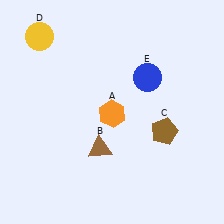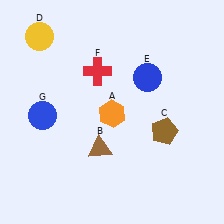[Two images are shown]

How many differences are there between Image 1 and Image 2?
There are 2 differences between the two images.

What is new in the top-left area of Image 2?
A red cross (F) was added in the top-left area of Image 2.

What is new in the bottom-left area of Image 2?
A blue circle (G) was added in the bottom-left area of Image 2.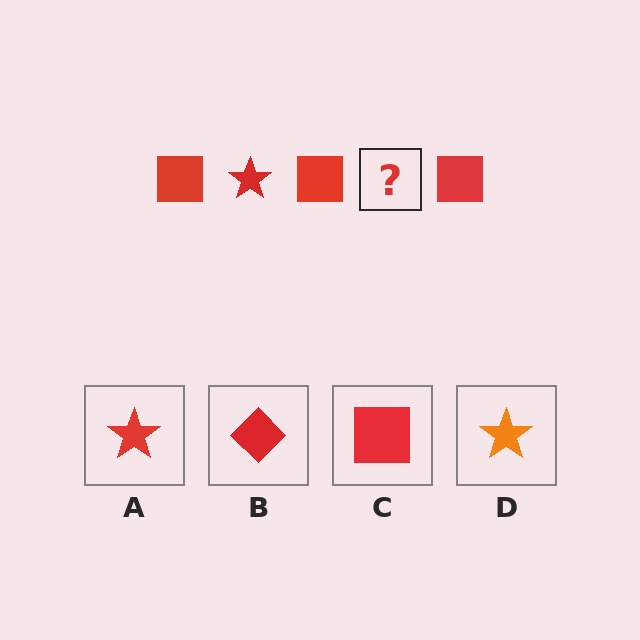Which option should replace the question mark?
Option A.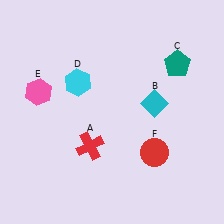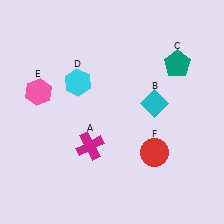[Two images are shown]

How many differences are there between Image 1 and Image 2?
There is 1 difference between the two images.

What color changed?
The cross (A) changed from red in Image 1 to magenta in Image 2.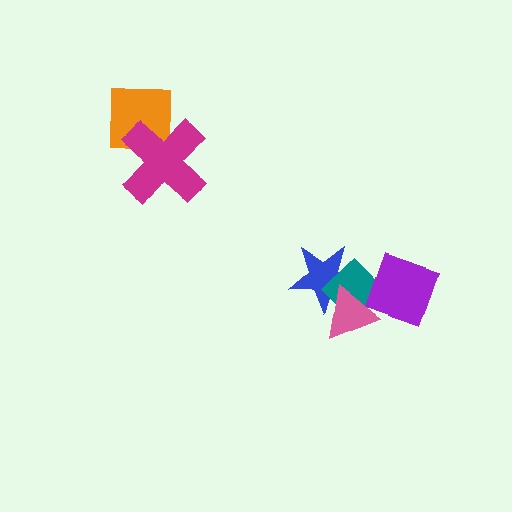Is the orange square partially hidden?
Yes, it is partially covered by another shape.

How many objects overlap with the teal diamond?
3 objects overlap with the teal diamond.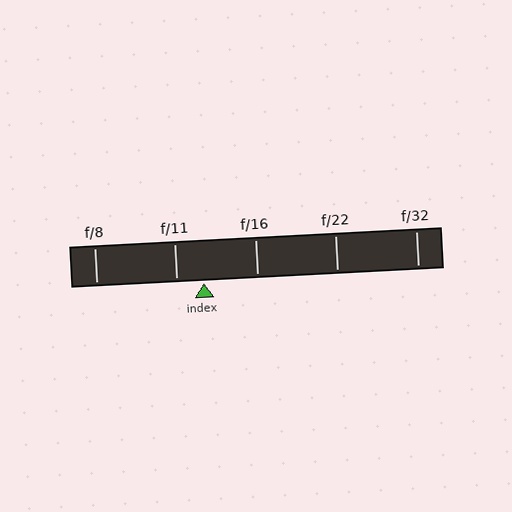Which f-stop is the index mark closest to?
The index mark is closest to f/11.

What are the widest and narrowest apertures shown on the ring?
The widest aperture shown is f/8 and the narrowest is f/32.